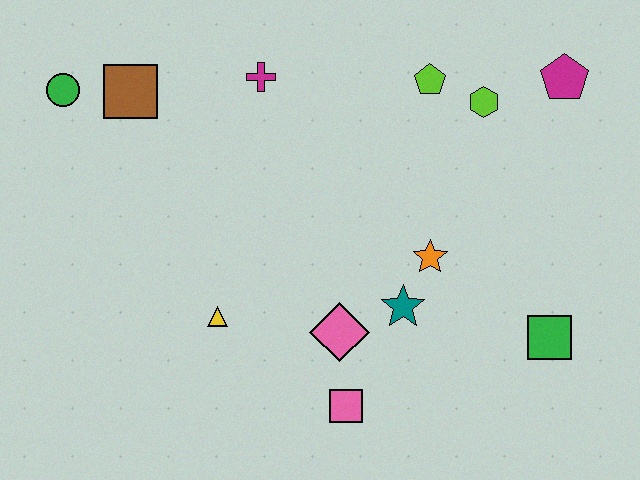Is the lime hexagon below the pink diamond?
No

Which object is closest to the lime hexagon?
The lime pentagon is closest to the lime hexagon.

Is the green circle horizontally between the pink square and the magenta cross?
No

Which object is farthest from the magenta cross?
The green square is farthest from the magenta cross.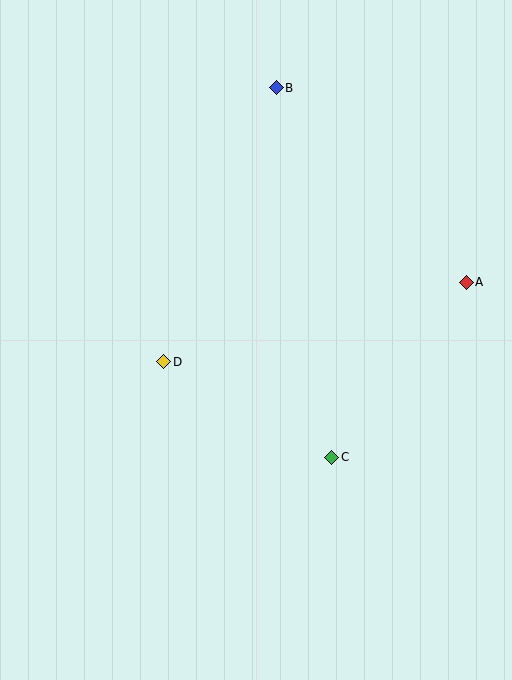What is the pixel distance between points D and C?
The distance between D and C is 193 pixels.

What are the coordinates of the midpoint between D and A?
The midpoint between D and A is at (315, 322).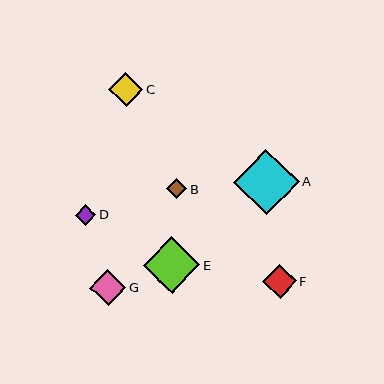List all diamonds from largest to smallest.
From largest to smallest: A, E, G, C, F, B, D.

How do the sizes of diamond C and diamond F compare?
Diamond C and diamond F are approximately the same size.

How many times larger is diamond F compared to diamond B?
Diamond F is approximately 1.6 times the size of diamond B.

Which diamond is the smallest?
Diamond D is the smallest with a size of approximately 20 pixels.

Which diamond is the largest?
Diamond A is the largest with a size of approximately 65 pixels.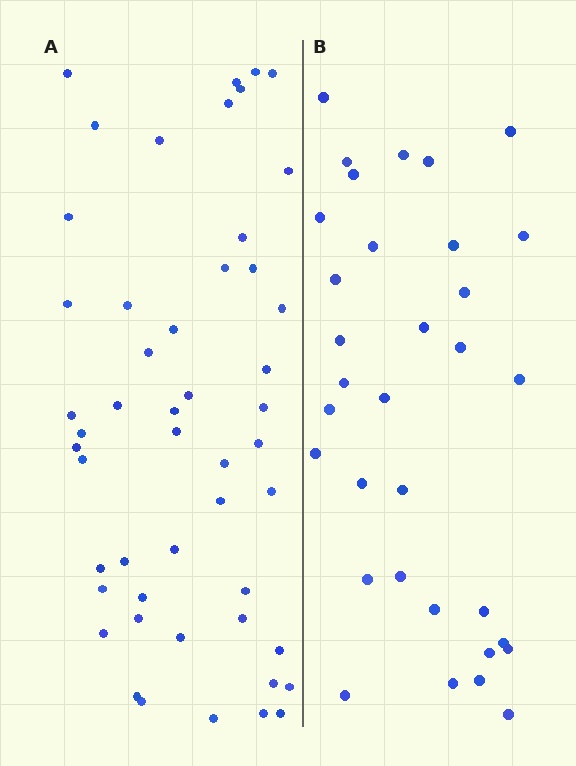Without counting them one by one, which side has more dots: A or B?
Region A (the left region) has more dots.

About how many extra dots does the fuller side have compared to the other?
Region A has approximately 15 more dots than region B.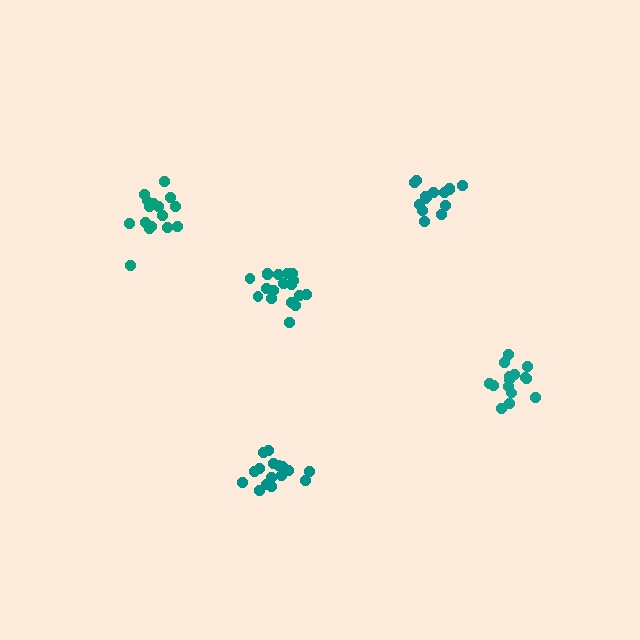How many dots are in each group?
Group 1: 16 dots, Group 2: 15 dots, Group 3: 15 dots, Group 4: 16 dots, Group 5: 19 dots (81 total).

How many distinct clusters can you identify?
There are 5 distinct clusters.